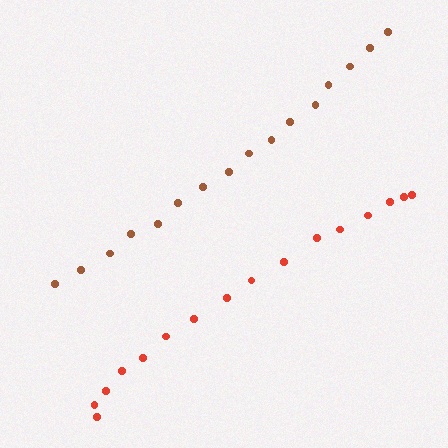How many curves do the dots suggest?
There are 2 distinct paths.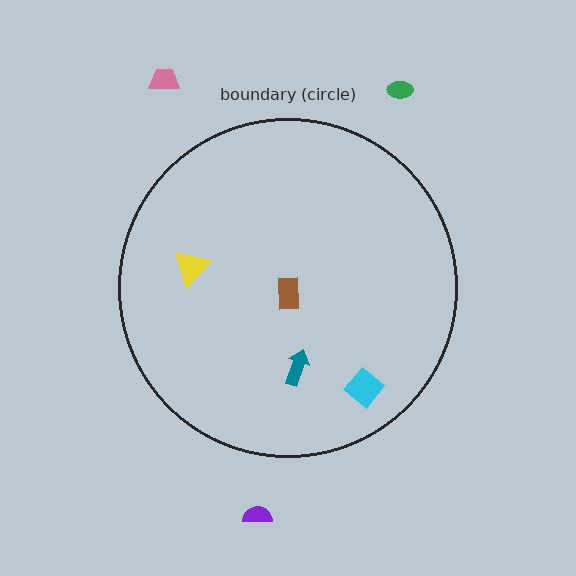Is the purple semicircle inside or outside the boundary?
Outside.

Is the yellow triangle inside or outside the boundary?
Inside.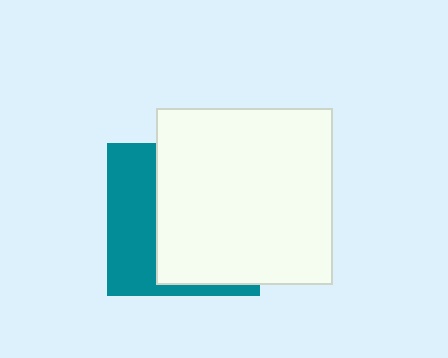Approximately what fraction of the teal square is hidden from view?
Roughly 64% of the teal square is hidden behind the white square.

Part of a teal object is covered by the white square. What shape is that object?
It is a square.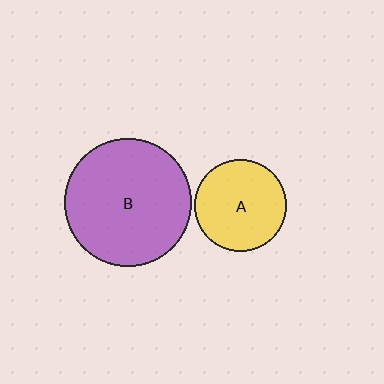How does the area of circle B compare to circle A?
Approximately 1.9 times.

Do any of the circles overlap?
No, none of the circles overlap.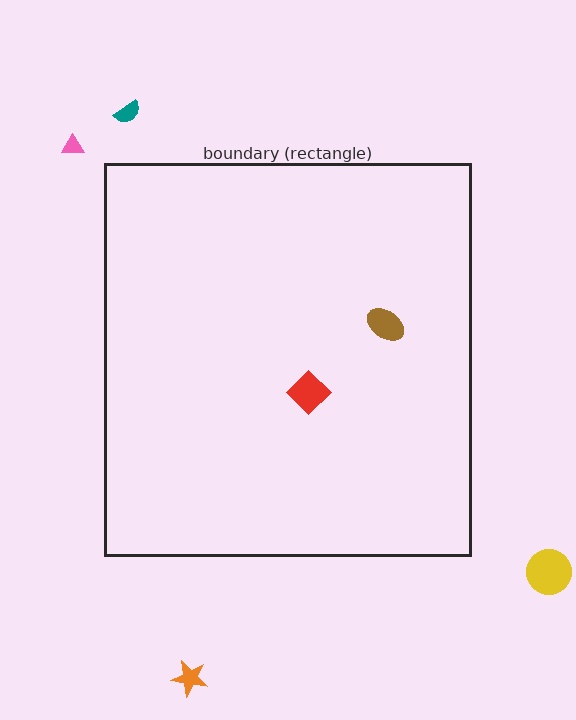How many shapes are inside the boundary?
2 inside, 4 outside.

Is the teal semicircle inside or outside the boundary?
Outside.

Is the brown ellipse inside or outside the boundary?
Inside.